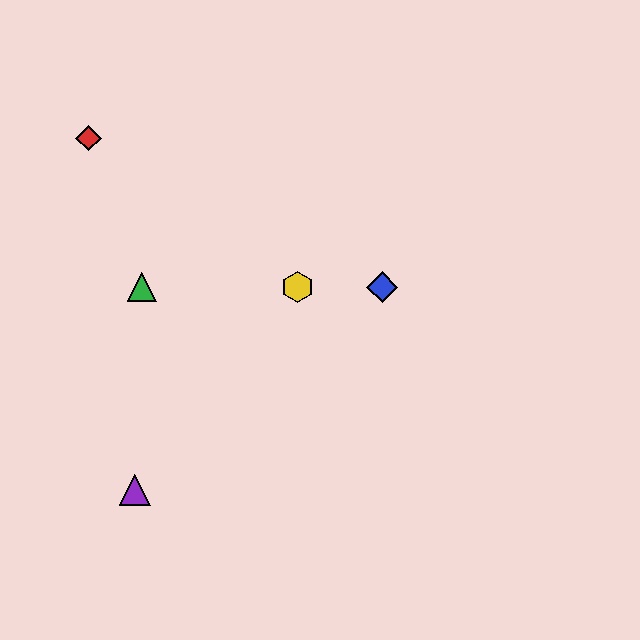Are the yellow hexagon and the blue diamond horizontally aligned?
Yes, both are at y≈287.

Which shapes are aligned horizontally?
The blue diamond, the green triangle, the yellow hexagon are aligned horizontally.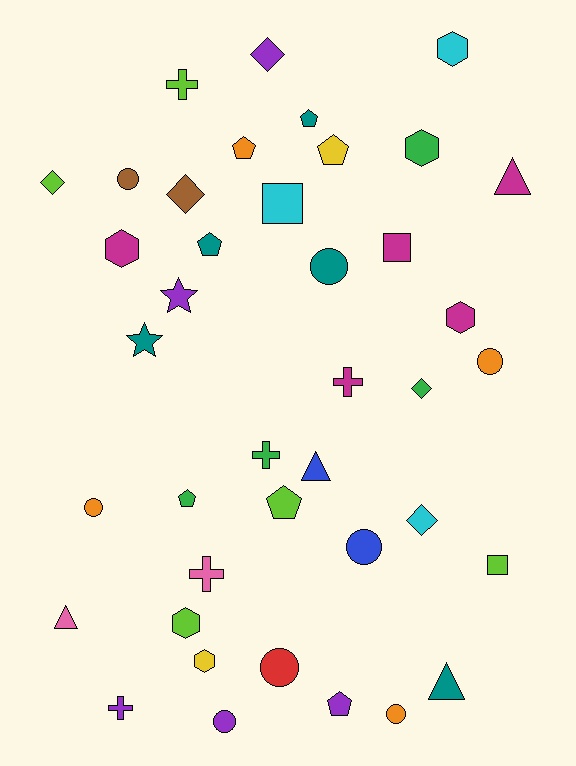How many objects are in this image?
There are 40 objects.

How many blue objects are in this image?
There are 2 blue objects.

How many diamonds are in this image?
There are 5 diamonds.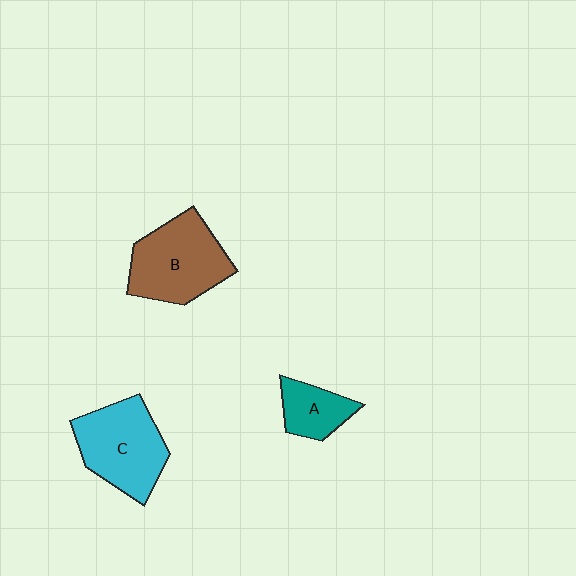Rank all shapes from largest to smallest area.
From largest to smallest: B (brown), C (cyan), A (teal).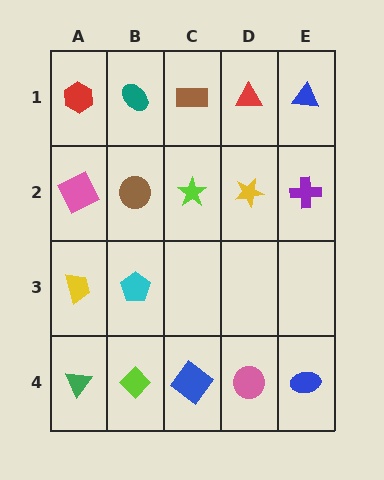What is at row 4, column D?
A pink circle.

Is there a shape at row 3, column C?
No, that cell is empty.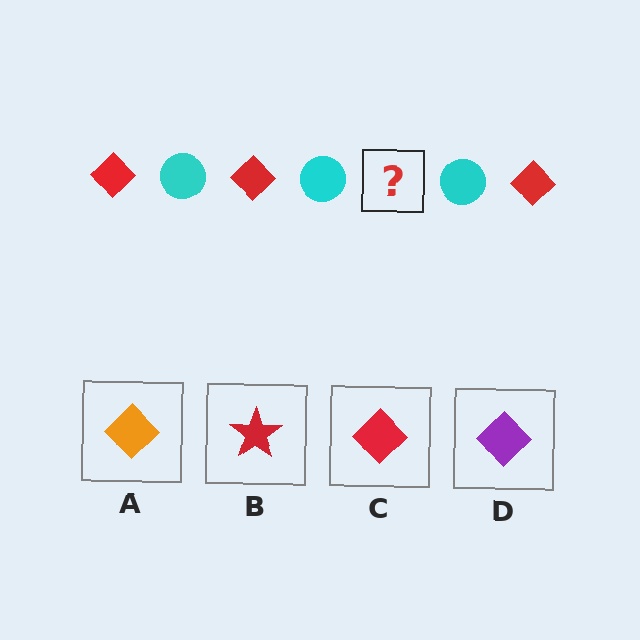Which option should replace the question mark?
Option C.